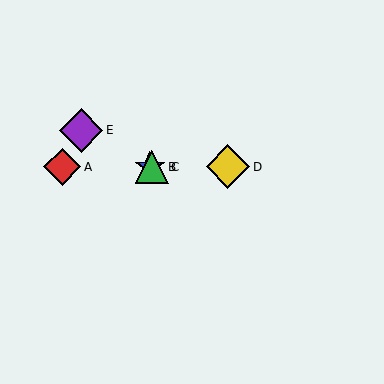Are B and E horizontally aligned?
No, B is at y≈167 and E is at y≈130.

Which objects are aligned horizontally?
Objects A, B, C, D are aligned horizontally.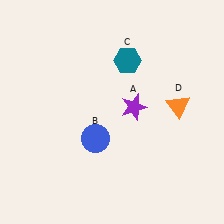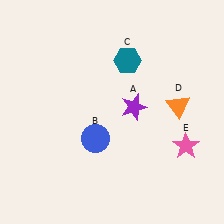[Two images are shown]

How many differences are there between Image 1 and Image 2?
There is 1 difference between the two images.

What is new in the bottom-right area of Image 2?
A pink star (E) was added in the bottom-right area of Image 2.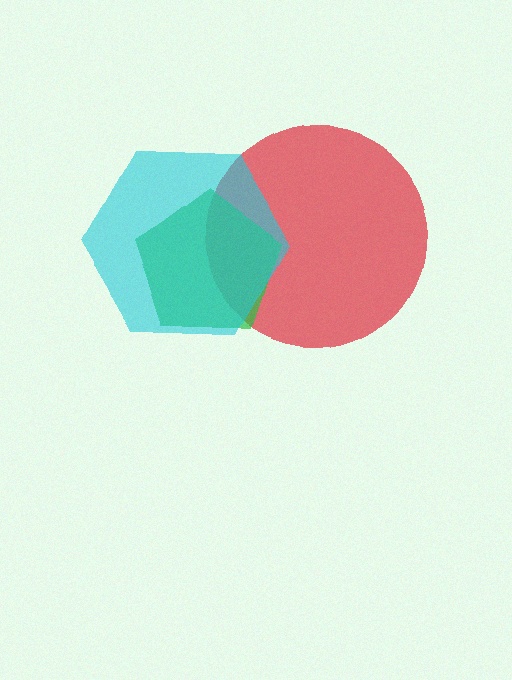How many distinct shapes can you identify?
There are 3 distinct shapes: a red circle, a green pentagon, a cyan hexagon.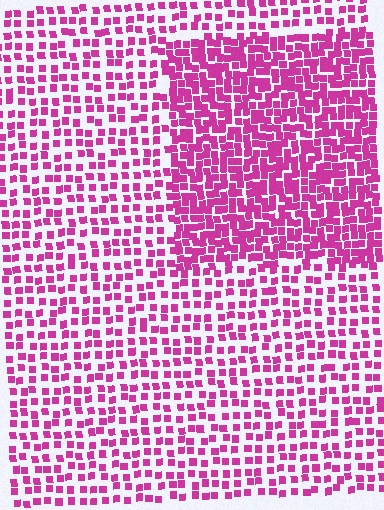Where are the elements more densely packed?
The elements are more densely packed inside the rectangle boundary.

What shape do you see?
I see a rectangle.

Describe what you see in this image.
The image contains small magenta elements arranged at two different densities. A rectangle-shaped region is visible where the elements are more densely packed than the surrounding area.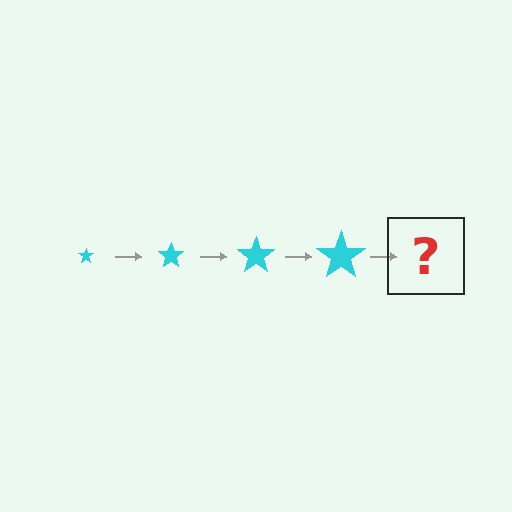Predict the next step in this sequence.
The next step is a cyan star, larger than the previous one.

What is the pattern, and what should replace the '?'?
The pattern is that the star gets progressively larger each step. The '?' should be a cyan star, larger than the previous one.